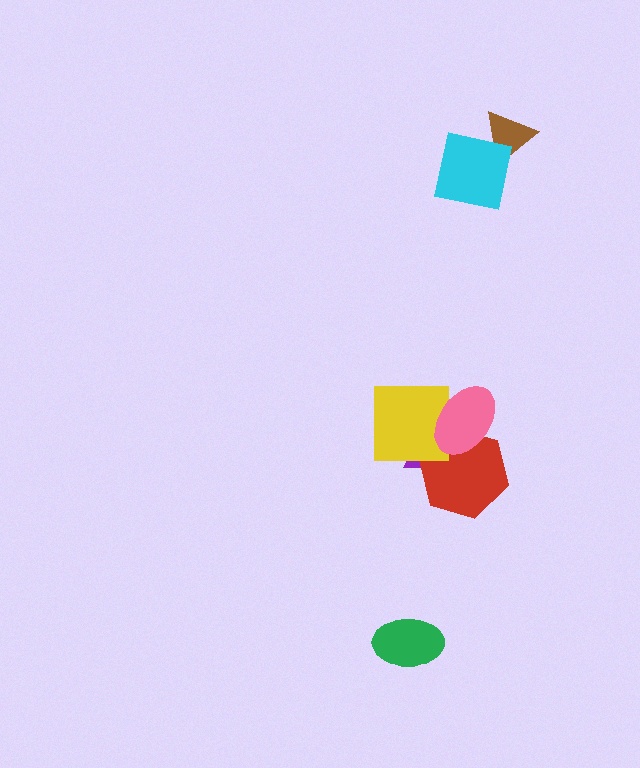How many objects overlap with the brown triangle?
1 object overlaps with the brown triangle.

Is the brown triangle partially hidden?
Yes, it is partially covered by another shape.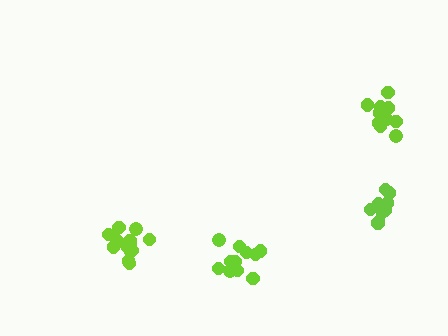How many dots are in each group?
Group 1: 12 dots, Group 2: 15 dots, Group 3: 11 dots, Group 4: 11 dots (49 total).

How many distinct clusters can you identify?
There are 4 distinct clusters.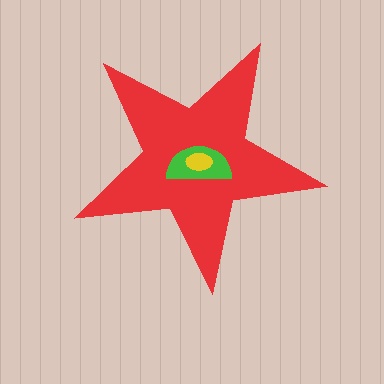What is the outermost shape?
The red star.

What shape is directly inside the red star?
The green semicircle.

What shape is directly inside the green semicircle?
The yellow ellipse.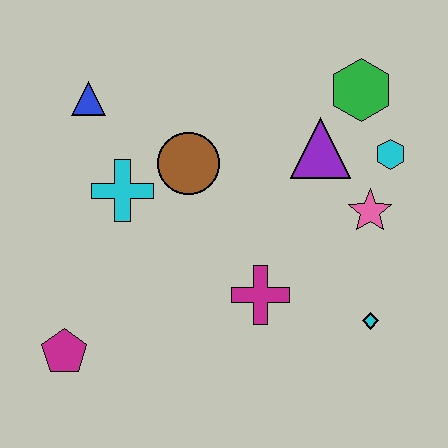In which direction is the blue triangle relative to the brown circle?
The blue triangle is to the left of the brown circle.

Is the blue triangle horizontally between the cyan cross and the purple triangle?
No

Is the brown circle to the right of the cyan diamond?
No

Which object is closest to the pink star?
The cyan hexagon is closest to the pink star.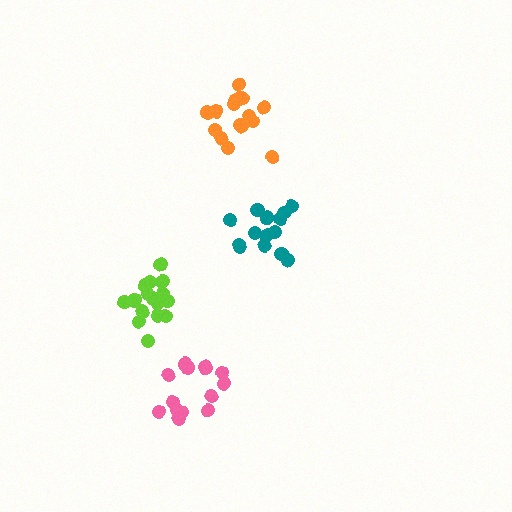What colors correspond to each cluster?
The clusters are colored: teal, lime, orange, pink.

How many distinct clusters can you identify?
There are 4 distinct clusters.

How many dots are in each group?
Group 1: 15 dots, Group 2: 18 dots, Group 3: 16 dots, Group 4: 14 dots (63 total).